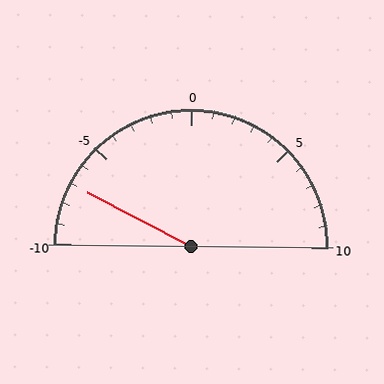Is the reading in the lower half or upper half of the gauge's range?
The reading is in the lower half of the range (-10 to 10).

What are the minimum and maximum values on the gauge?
The gauge ranges from -10 to 10.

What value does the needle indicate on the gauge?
The needle indicates approximately -7.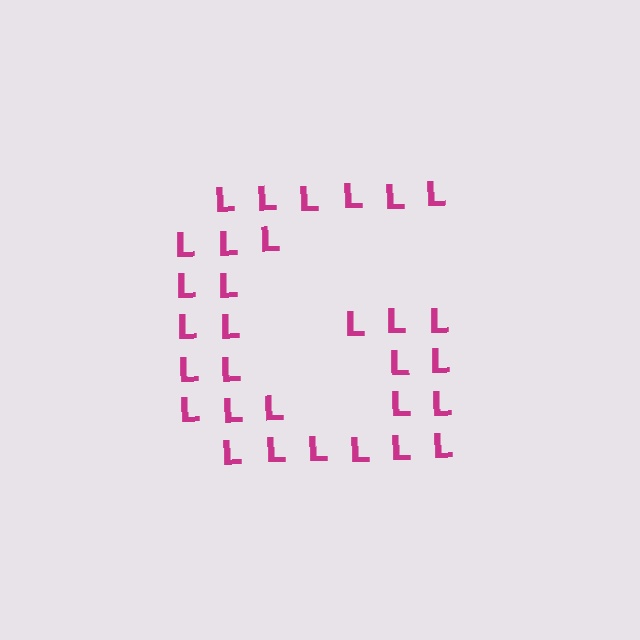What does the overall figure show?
The overall figure shows the letter G.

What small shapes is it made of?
It is made of small letter L's.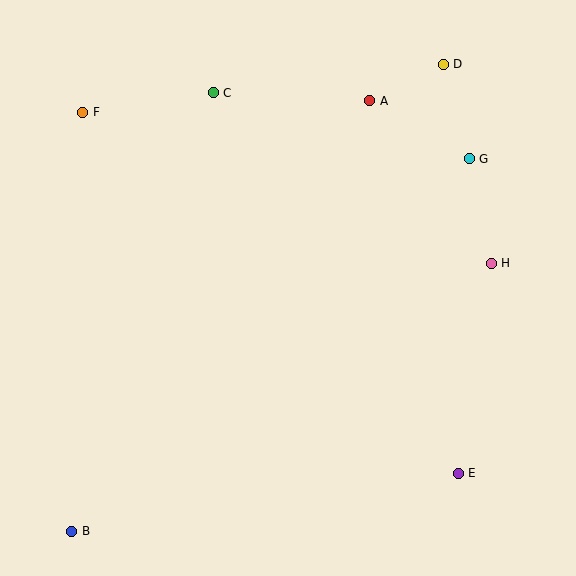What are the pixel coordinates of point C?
Point C is at (213, 93).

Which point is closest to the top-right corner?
Point D is closest to the top-right corner.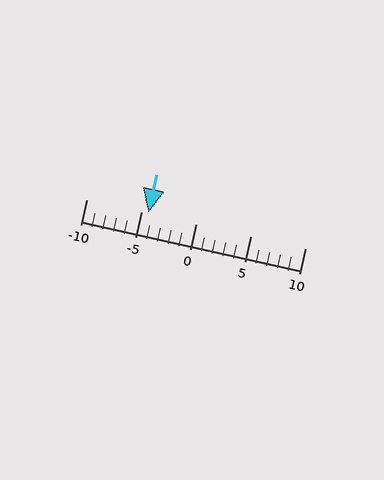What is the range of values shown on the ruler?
The ruler shows values from -10 to 10.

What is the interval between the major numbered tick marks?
The major tick marks are spaced 5 units apart.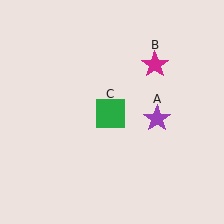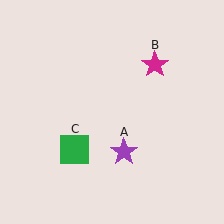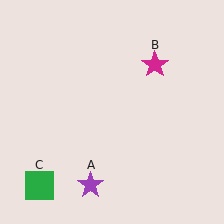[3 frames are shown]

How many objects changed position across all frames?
2 objects changed position: purple star (object A), green square (object C).